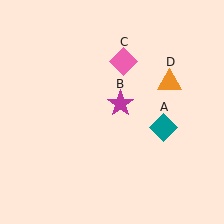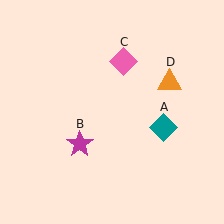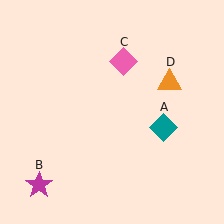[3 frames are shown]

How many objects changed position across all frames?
1 object changed position: magenta star (object B).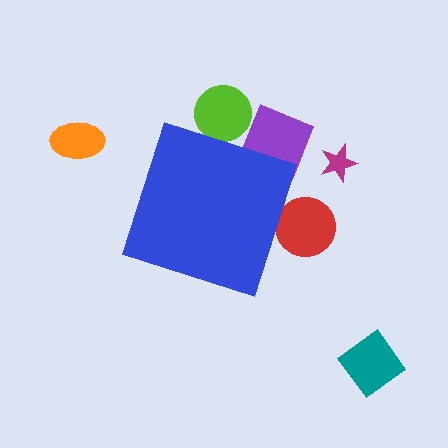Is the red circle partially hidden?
Yes, the red circle is partially hidden behind the blue diamond.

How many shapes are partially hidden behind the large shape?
3 shapes are partially hidden.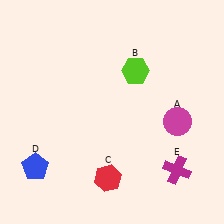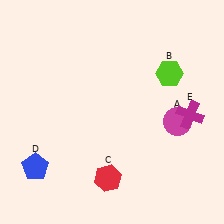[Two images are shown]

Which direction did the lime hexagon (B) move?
The lime hexagon (B) moved right.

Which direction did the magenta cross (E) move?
The magenta cross (E) moved up.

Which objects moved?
The objects that moved are: the lime hexagon (B), the magenta cross (E).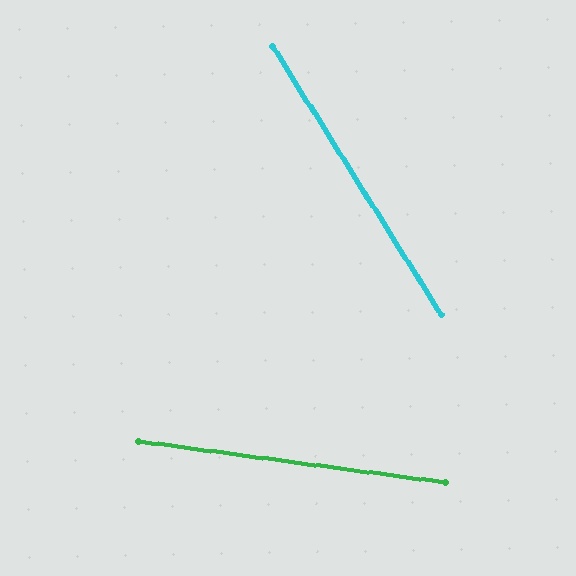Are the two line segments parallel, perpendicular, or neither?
Neither parallel nor perpendicular — they differ by about 51°.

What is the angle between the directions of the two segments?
Approximately 51 degrees.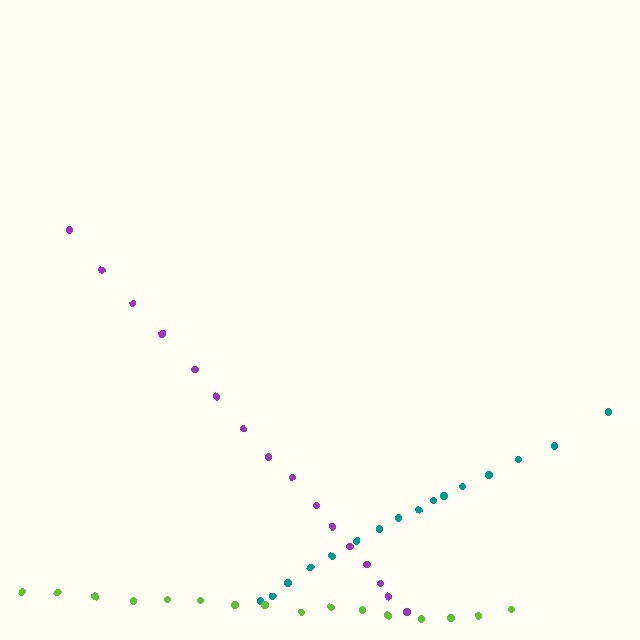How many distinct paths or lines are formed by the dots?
There are 3 distinct paths.